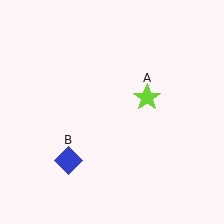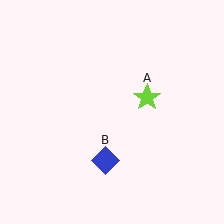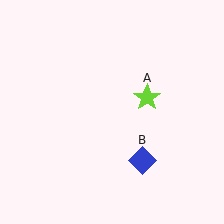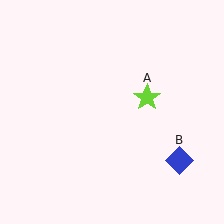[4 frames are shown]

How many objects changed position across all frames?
1 object changed position: blue diamond (object B).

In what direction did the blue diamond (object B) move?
The blue diamond (object B) moved right.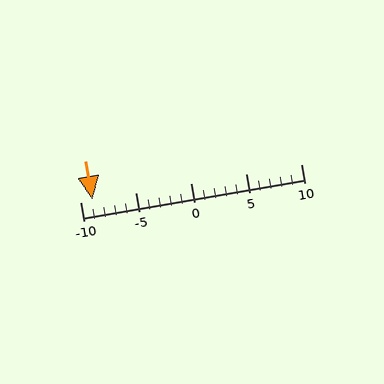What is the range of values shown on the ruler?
The ruler shows values from -10 to 10.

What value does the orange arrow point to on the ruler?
The orange arrow points to approximately -9.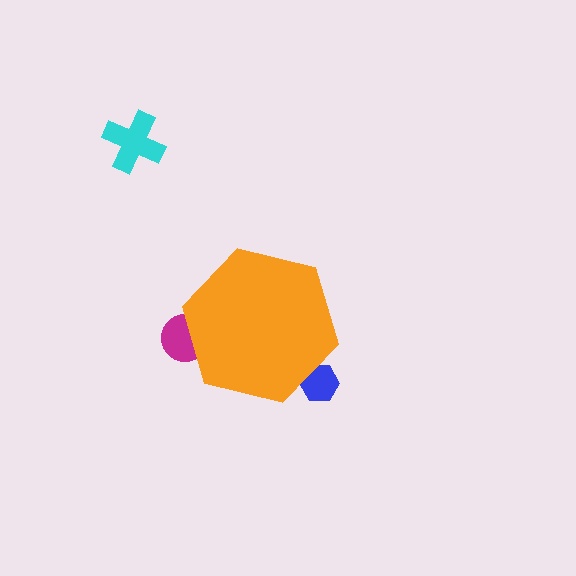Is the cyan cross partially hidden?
No, the cyan cross is fully visible.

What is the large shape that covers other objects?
An orange hexagon.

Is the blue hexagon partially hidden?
Yes, the blue hexagon is partially hidden behind the orange hexagon.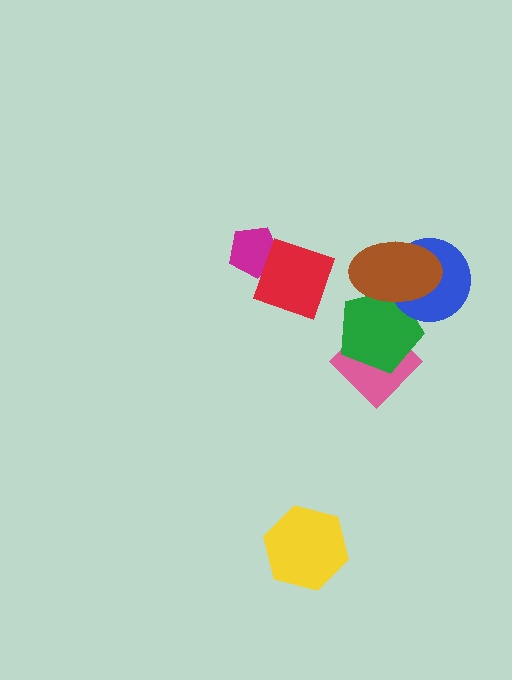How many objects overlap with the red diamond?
1 object overlaps with the red diamond.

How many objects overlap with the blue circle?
2 objects overlap with the blue circle.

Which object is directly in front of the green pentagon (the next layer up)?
The blue circle is directly in front of the green pentagon.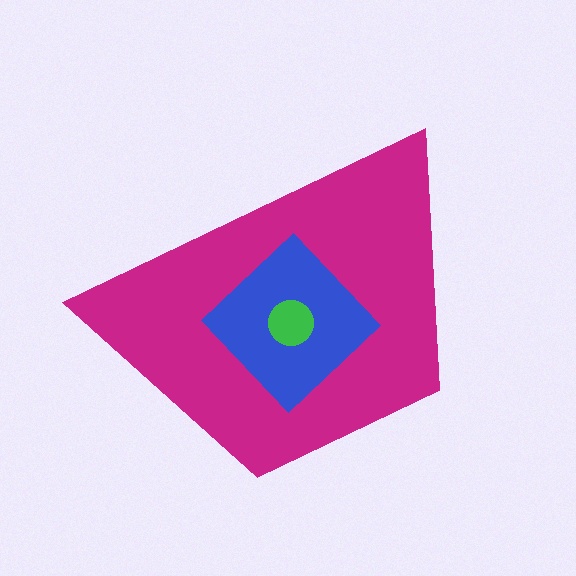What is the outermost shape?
The magenta trapezoid.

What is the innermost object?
The green circle.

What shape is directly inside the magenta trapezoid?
The blue diamond.